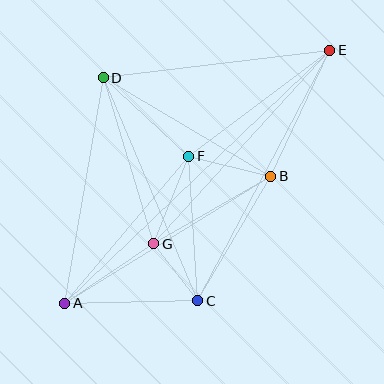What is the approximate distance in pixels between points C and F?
The distance between C and F is approximately 145 pixels.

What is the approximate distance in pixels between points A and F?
The distance between A and F is approximately 192 pixels.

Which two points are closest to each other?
Points C and G are closest to each other.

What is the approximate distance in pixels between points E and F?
The distance between E and F is approximately 176 pixels.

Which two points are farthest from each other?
Points A and E are farthest from each other.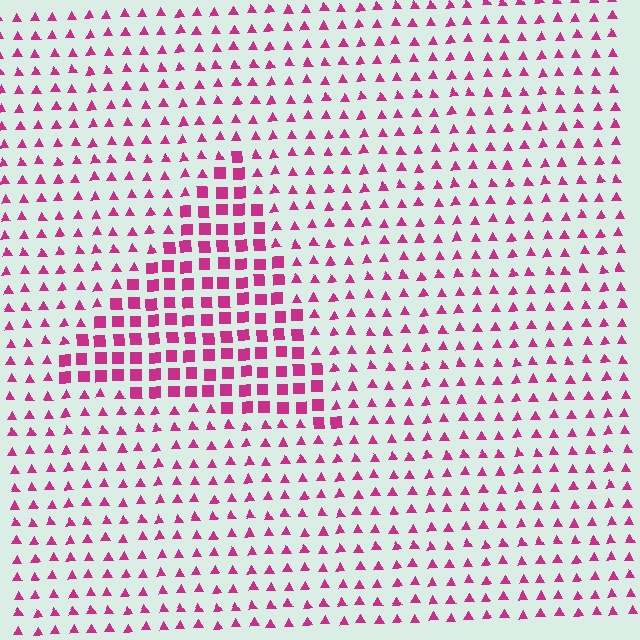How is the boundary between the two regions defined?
The boundary is defined by a change in element shape: squares inside vs. triangles outside. All elements share the same color and spacing.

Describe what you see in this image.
The image is filled with small magenta elements arranged in a uniform grid. A triangle-shaped region contains squares, while the surrounding area contains triangles. The boundary is defined purely by the change in element shape.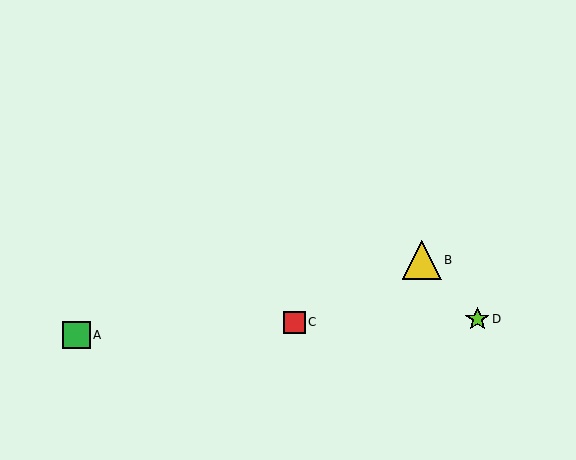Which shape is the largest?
The yellow triangle (labeled B) is the largest.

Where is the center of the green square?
The center of the green square is at (76, 335).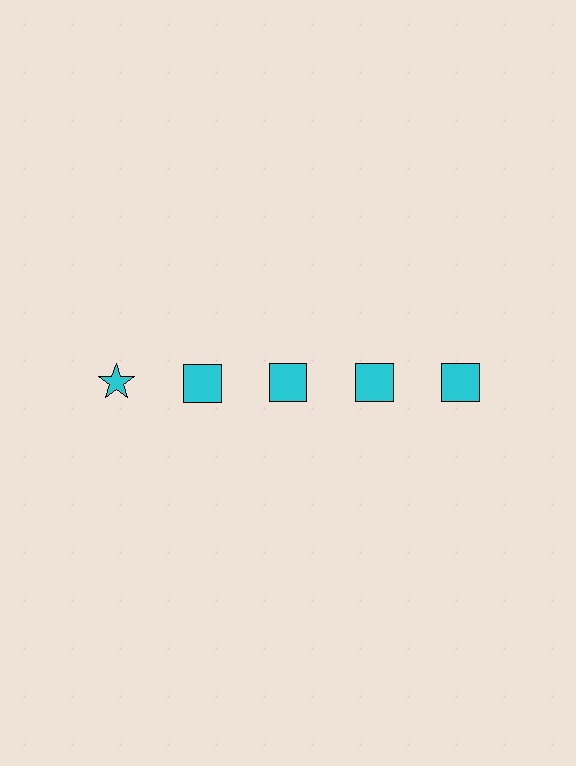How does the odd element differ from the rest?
It has a different shape: star instead of square.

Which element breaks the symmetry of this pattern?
The cyan star in the top row, leftmost column breaks the symmetry. All other shapes are cyan squares.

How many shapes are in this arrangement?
There are 5 shapes arranged in a grid pattern.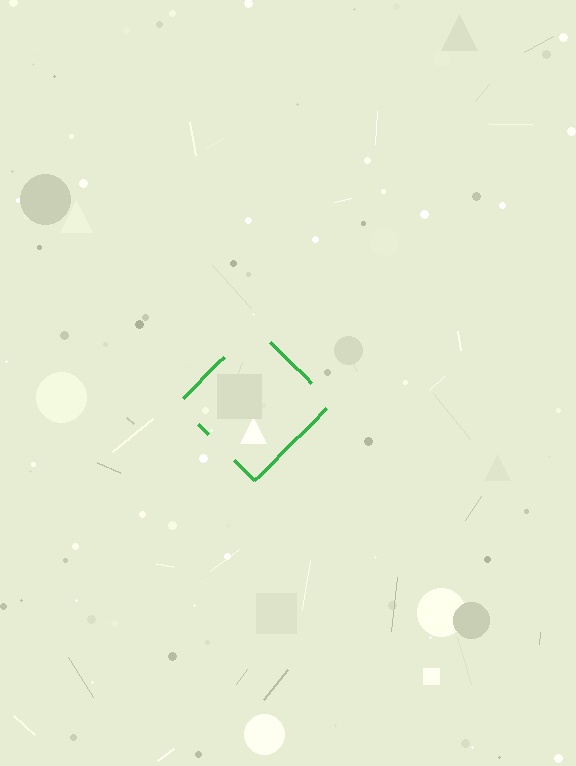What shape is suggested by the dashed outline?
The dashed outline suggests a diamond.